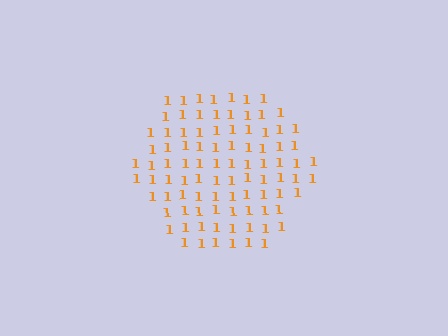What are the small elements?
The small elements are digit 1's.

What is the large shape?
The large shape is a hexagon.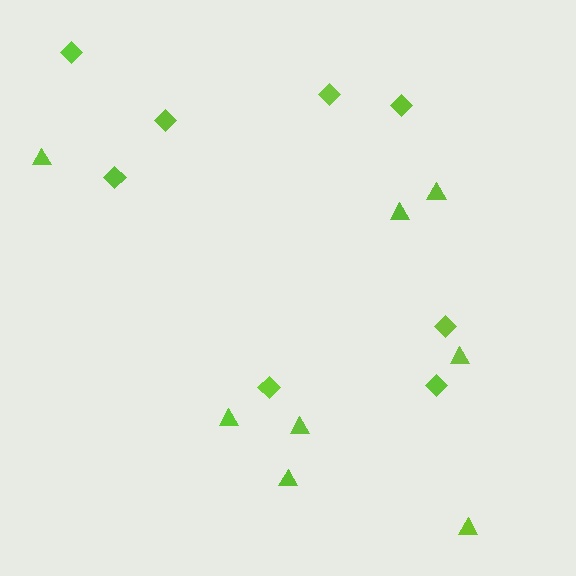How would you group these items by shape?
There are 2 groups: one group of diamonds (8) and one group of triangles (8).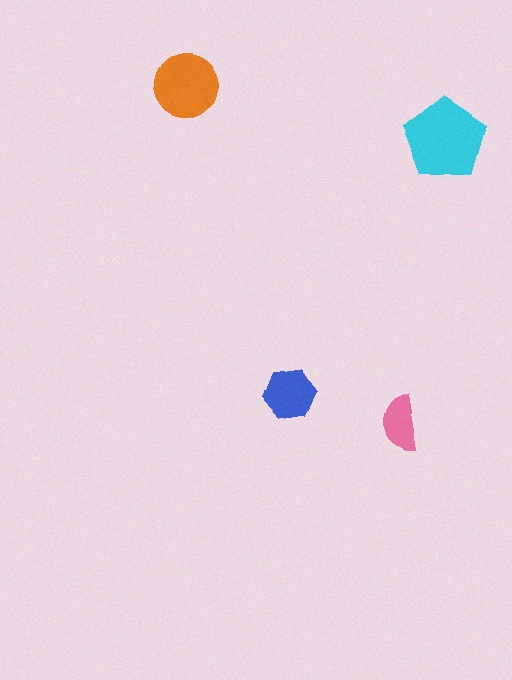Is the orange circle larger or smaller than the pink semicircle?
Larger.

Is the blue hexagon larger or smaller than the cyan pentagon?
Smaller.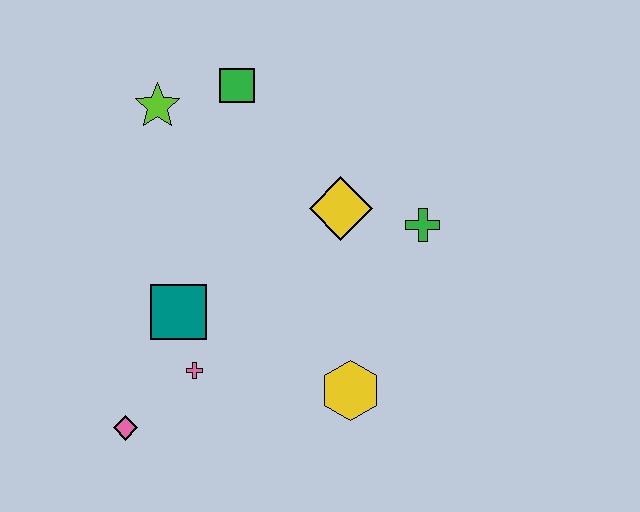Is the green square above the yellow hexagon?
Yes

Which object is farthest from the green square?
The pink diamond is farthest from the green square.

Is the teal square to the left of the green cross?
Yes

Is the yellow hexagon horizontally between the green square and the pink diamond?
No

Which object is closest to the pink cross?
The teal square is closest to the pink cross.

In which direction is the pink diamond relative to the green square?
The pink diamond is below the green square.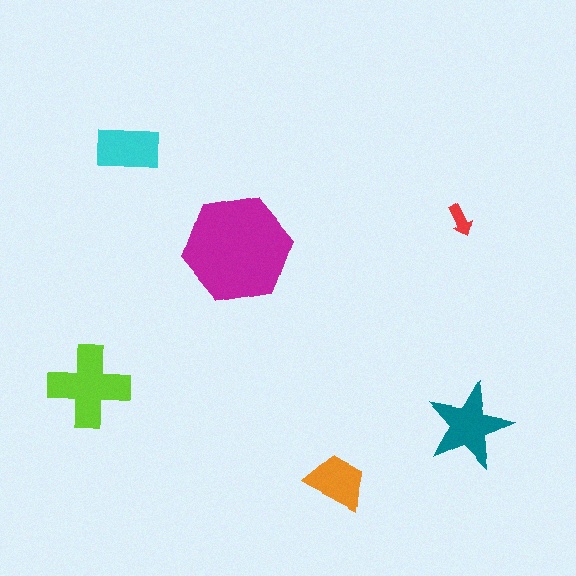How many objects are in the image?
There are 6 objects in the image.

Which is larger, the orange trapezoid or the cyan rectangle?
The cyan rectangle.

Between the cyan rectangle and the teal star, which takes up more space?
The teal star.